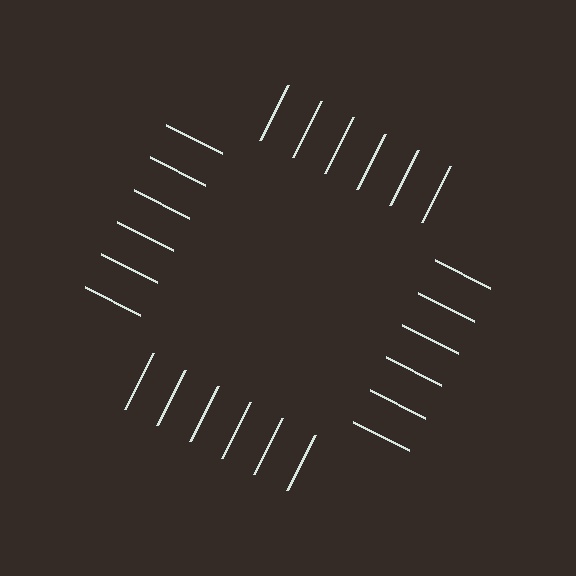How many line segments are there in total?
24 — 6 along each of the 4 edges.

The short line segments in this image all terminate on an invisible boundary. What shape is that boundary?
An illusory square — the line segments terminate on its edges but no continuous stroke is drawn.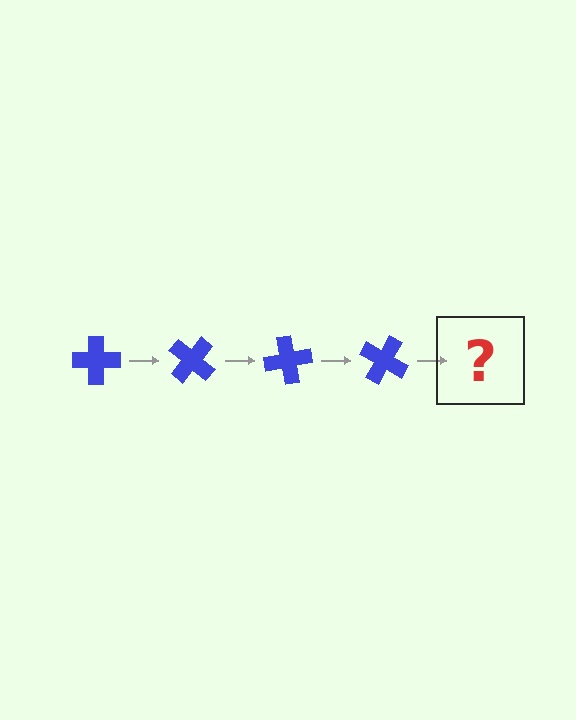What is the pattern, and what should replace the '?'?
The pattern is that the cross rotates 40 degrees each step. The '?' should be a blue cross rotated 160 degrees.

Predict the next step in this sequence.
The next step is a blue cross rotated 160 degrees.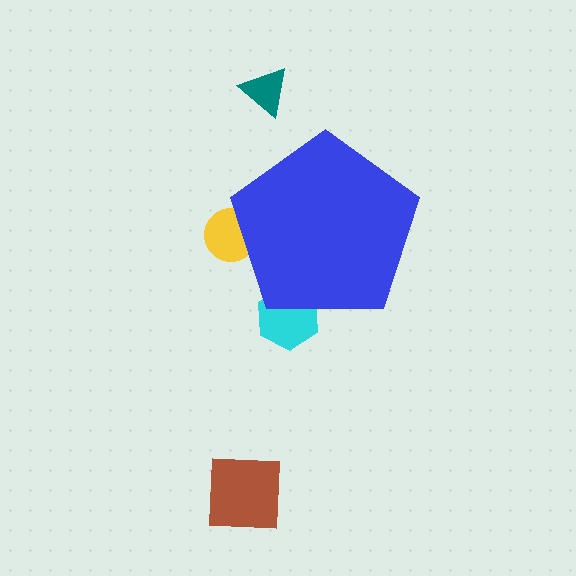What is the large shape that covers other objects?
A blue pentagon.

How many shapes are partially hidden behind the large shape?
2 shapes are partially hidden.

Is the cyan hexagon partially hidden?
Yes, the cyan hexagon is partially hidden behind the blue pentagon.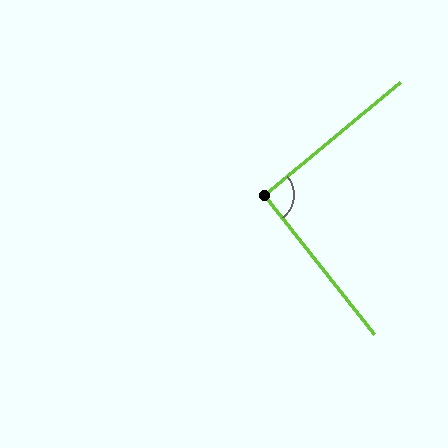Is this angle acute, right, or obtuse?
It is approximately a right angle.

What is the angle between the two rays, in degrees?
Approximately 91 degrees.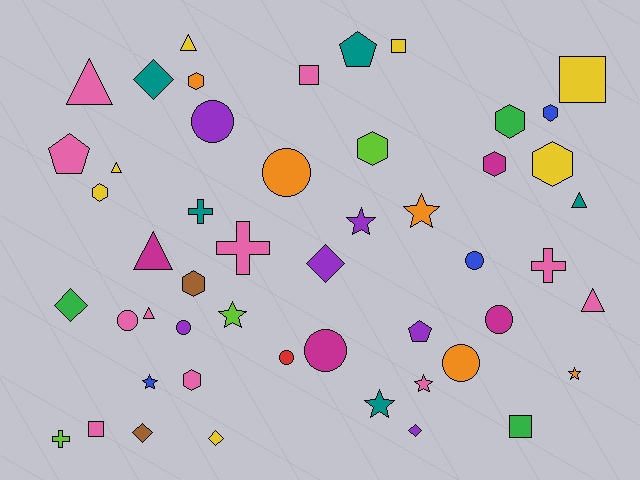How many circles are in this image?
There are 9 circles.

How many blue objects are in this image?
There are 3 blue objects.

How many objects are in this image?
There are 50 objects.